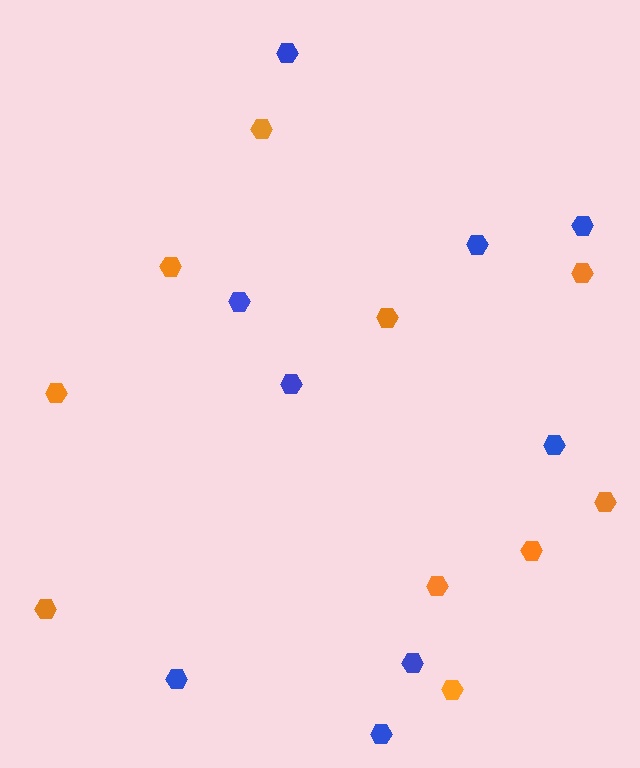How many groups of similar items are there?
There are 2 groups: one group of blue hexagons (9) and one group of orange hexagons (10).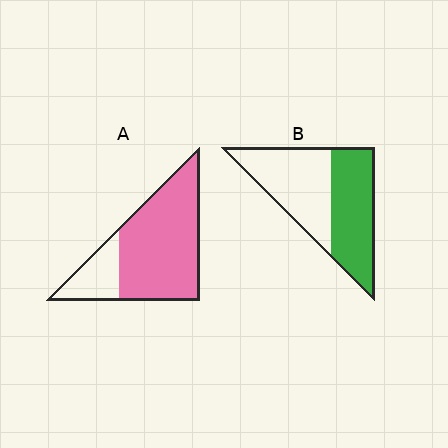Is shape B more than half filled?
Roughly half.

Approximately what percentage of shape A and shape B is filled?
A is approximately 75% and B is approximately 50%.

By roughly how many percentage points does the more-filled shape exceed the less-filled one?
By roughly 30 percentage points (A over B).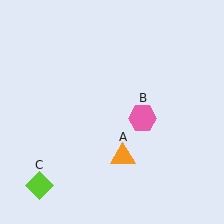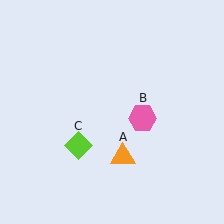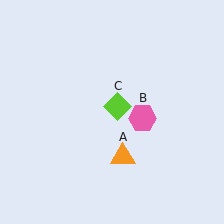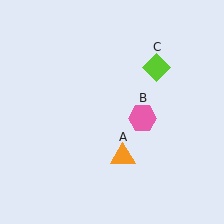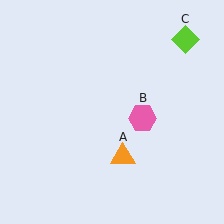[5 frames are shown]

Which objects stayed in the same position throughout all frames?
Orange triangle (object A) and pink hexagon (object B) remained stationary.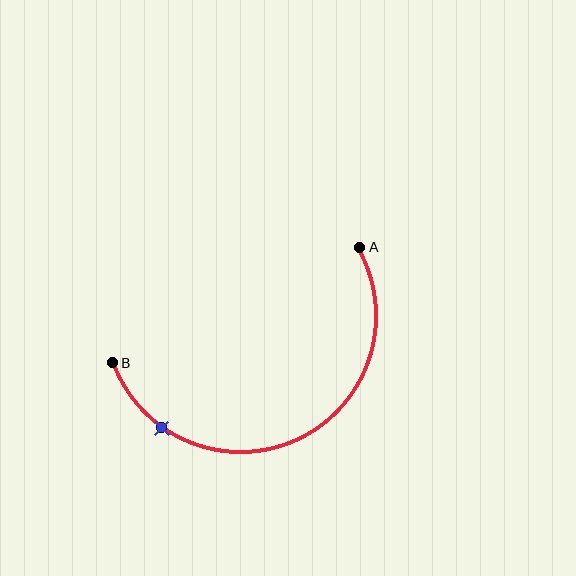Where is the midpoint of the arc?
The arc midpoint is the point on the curve farthest from the straight line joining A and B. It sits below that line.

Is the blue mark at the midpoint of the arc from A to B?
No. The blue mark lies on the arc but is closer to endpoint B. The arc midpoint would be at the point on the curve equidistant along the arc from both A and B.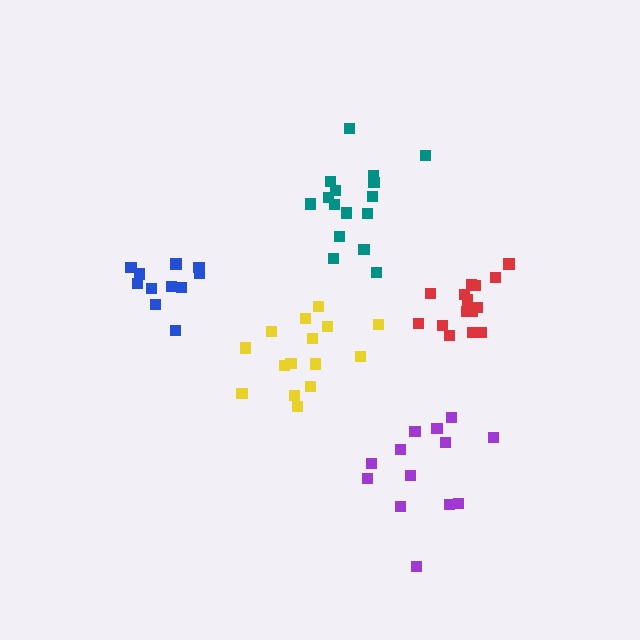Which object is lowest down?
The purple cluster is bottommost.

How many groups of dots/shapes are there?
There are 5 groups.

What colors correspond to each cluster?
The clusters are colored: yellow, blue, red, purple, teal.